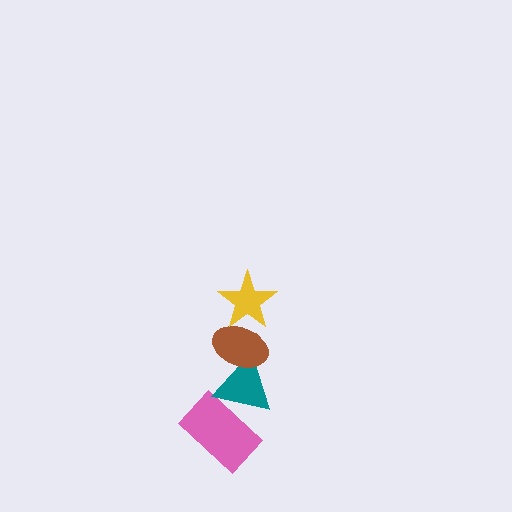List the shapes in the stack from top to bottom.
From top to bottom: the yellow star, the brown ellipse, the teal triangle, the pink rectangle.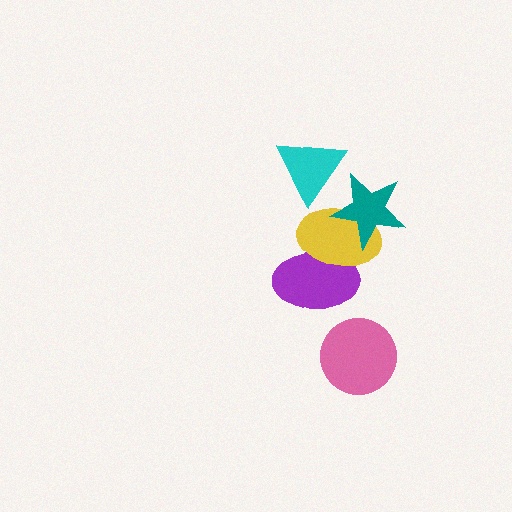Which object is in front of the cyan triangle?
The teal star is in front of the cyan triangle.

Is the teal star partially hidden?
No, no other shape covers it.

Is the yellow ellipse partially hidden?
Yes, it is partially covered by another shape.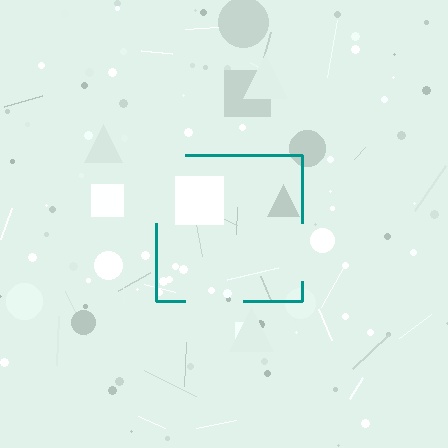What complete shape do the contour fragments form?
The contour fragments form a square.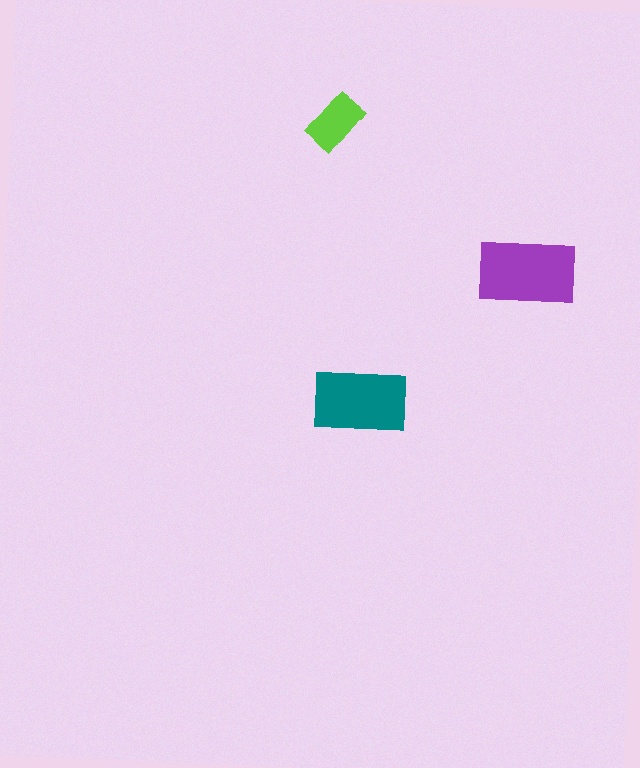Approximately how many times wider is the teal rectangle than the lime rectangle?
About 1.5 times wider.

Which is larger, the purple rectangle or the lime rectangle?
The purple one.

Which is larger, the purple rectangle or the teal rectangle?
The purple one.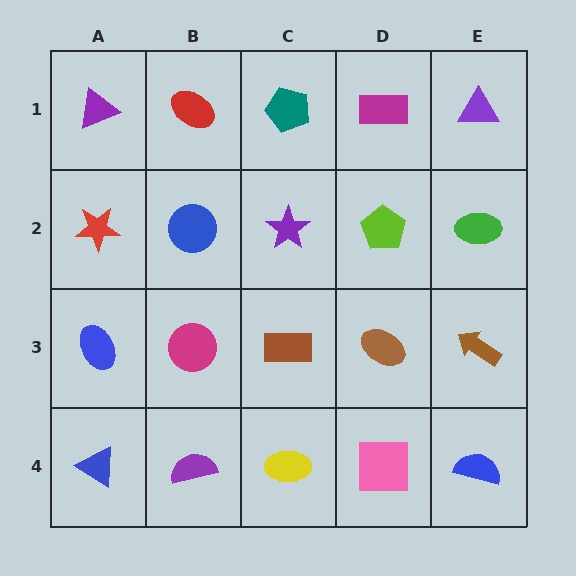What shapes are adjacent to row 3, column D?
A lime pentagon (row 2, column D), a pink square (row 4, column D), a brown rectangle (row 3, column C), a brown arrow (row 3, column E).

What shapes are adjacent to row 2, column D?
A magenta rectangle (row 1, column D), a brown ellipse (row 3, column D), a purple star (row 2, column C), a green ellipse (row 2, column E).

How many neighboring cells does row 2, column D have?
4.